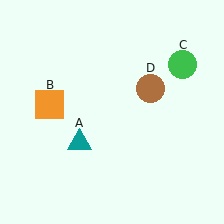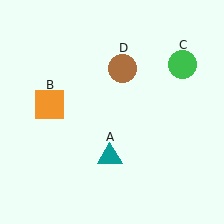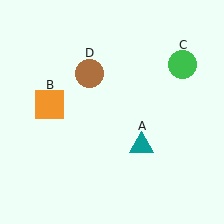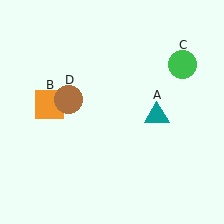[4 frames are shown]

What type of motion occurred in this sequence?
The teal triangle (object A), brown circle (object D) rotated counterclockwise around the center of the scene.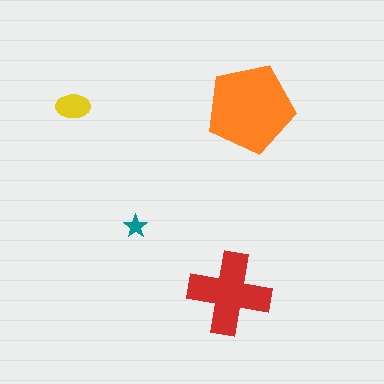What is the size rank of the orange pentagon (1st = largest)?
1st.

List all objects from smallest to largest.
The teal star, the yellow ellipse, the red cross, the orange pentagon.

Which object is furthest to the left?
The yellow ellipse is leftmost.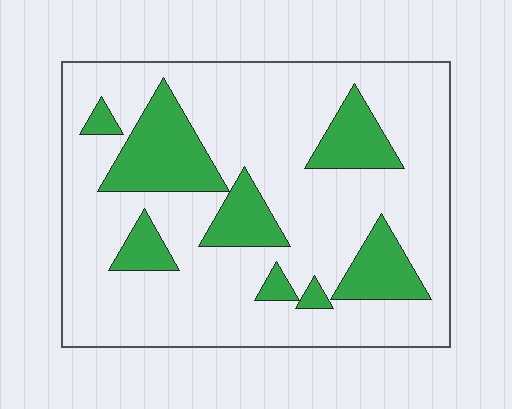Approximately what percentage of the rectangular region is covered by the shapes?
Approximately 25%.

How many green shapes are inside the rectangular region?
8.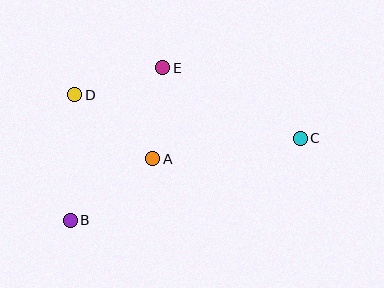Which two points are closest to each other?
Points A and E are closest to each other.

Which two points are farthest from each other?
Points B and C are farthest from each other.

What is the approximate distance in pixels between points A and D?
The distance between A and D is approximately 101 pixels.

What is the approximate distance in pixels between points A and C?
The distance between A and C is approximately 149 pixels.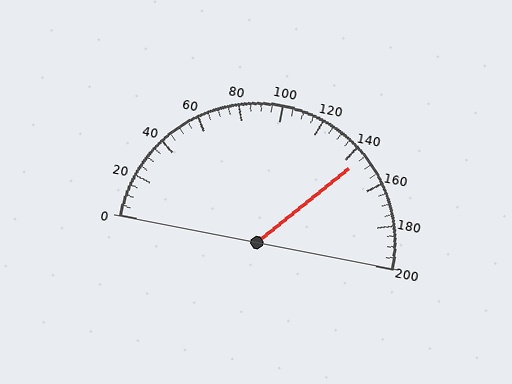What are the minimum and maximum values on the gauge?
The gauge ranges from 0 to 200.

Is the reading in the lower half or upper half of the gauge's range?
The reading is in the upper half of the range (0 to 200).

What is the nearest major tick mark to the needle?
The nearest major tick mark is 140.